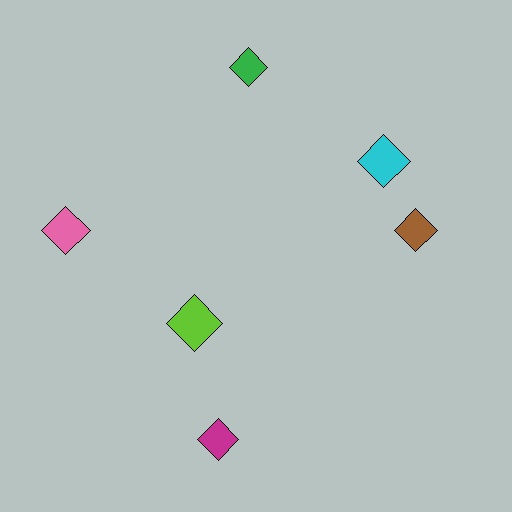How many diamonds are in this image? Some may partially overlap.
There are 6 diamonds.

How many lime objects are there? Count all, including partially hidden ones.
There is 1 lime object.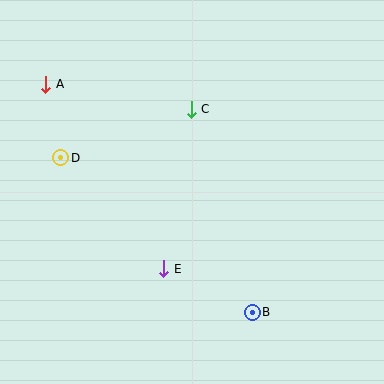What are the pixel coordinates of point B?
Point B is at (252, 312).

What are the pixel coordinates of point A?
Point A is at (46, 84).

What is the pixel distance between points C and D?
The distance between C and D is 139 pixels.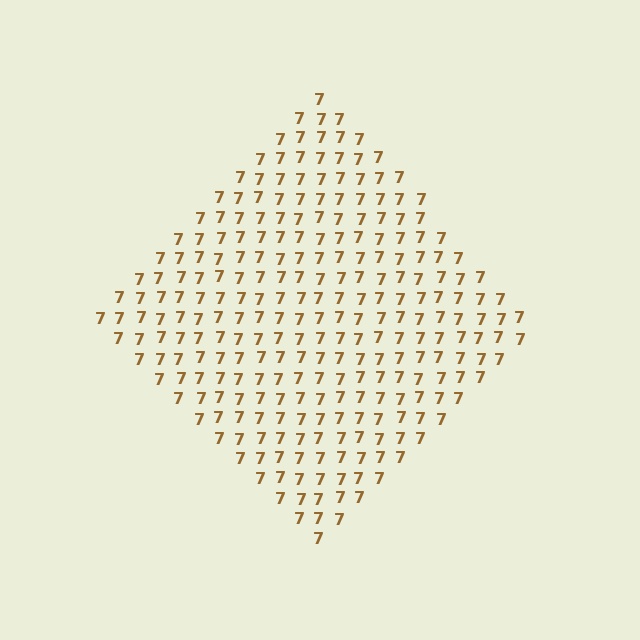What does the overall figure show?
The overall figure shows a diamond.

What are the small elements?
The small elements are digit 7's.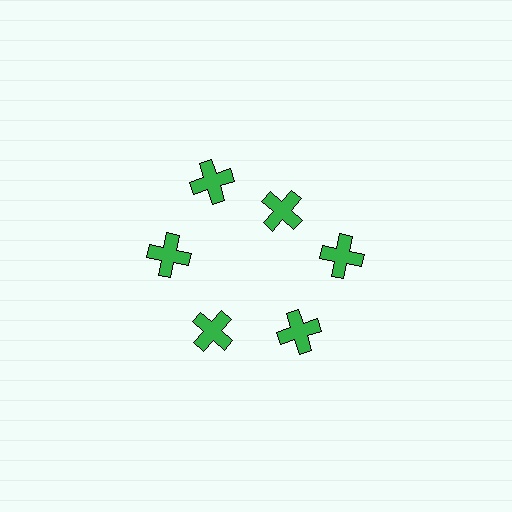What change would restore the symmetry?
The symmetry would be restored by moving it outward, back onto the ring so that all 6 crosses sit at equal angles and equal distance from the center.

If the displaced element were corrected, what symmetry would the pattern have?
It would have 6-fold rotational symmetry — the pattern would map onto itself every 60 degrees.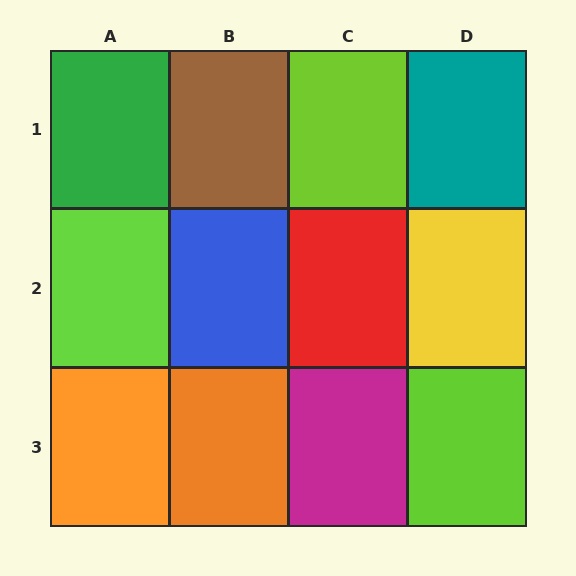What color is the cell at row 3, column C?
Magenta.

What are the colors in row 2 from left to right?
Lime, blue, red, yellow.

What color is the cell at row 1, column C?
Lime.